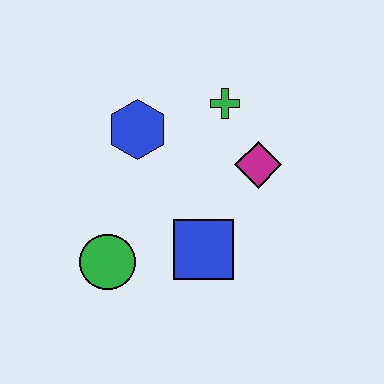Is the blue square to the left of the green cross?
Yes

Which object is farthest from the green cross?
The green circle is farthest from the green cross.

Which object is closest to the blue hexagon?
The green cross is closest to the blue hexagon.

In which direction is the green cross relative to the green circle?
The green cross is above the green circle.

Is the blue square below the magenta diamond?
Yes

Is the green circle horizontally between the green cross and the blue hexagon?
No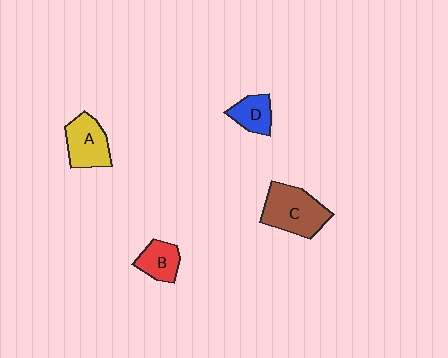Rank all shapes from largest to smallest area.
From largest to smallest: C (brown), A (yellow), B (red), D (blue).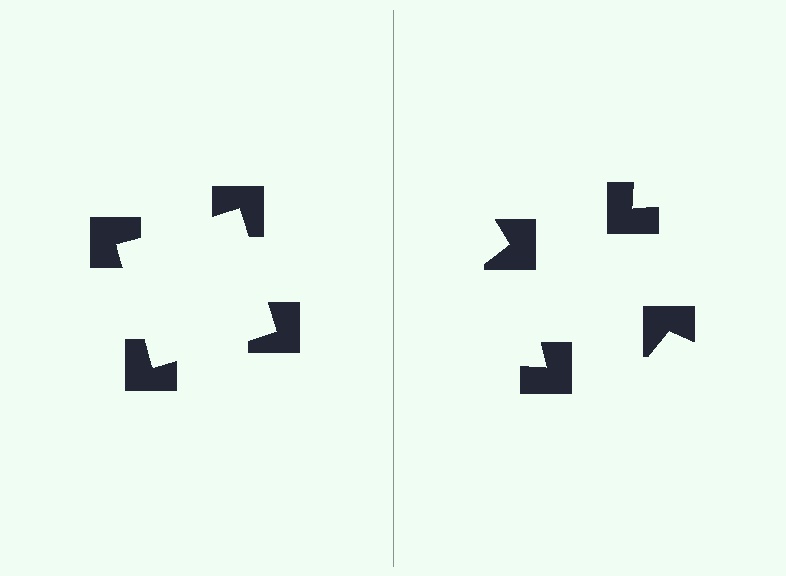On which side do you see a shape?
An illusory square appears on the left side. On the right side the wedge cuts are rotated, so no coherent shape forms.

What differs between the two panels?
The notched squares are positioned identically on both sides; only the wedge orientations differ. On the left they align to a square; on the right they are misaligned.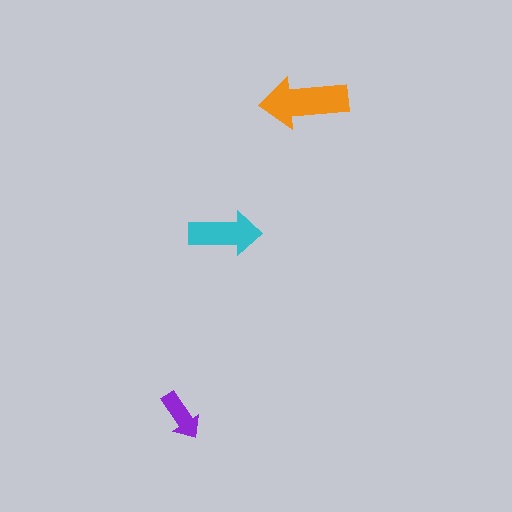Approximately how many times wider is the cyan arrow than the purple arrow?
About 1.5 times wider.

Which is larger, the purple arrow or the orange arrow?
The orange one.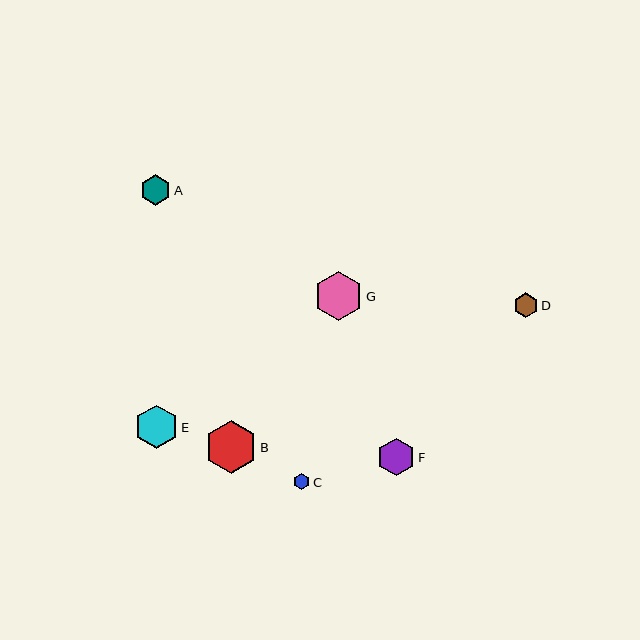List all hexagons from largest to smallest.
From largest to smallest: B, G, E, F, A, D, C.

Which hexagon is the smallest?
Hexagon C is the smallest with a size of approximately 16 pixels.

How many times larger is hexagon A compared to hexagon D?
Hexagon A is approximately 1.2 times the size of hexagon D.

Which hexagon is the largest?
Hexagon B is the largest with a size of approximately 53 pixels.